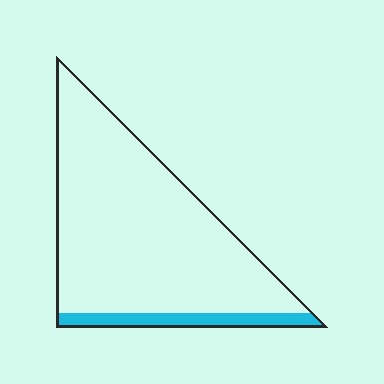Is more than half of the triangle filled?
No.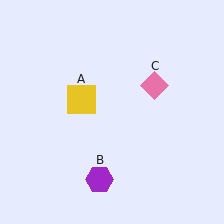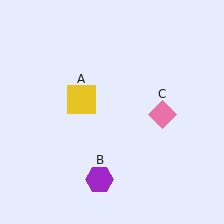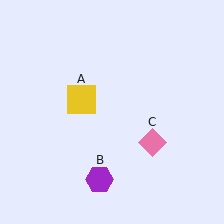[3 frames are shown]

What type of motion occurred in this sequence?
The pink diamond (object C) rotated clockwise around the center of the scene.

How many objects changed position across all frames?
1 object changed position: pink diamond (object C).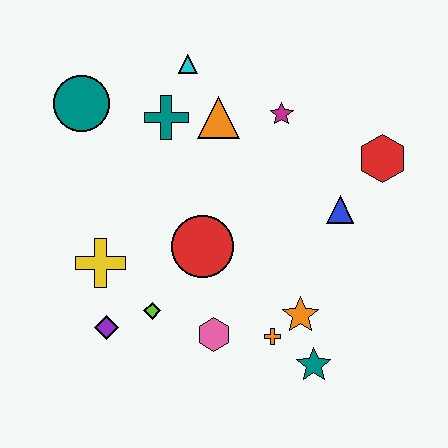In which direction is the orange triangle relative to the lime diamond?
The orange triangle is above the lime diamond.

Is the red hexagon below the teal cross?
Yes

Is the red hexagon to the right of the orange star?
Yes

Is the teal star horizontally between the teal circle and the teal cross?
No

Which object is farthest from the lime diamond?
The red hexagon is farthest from the lime diamond.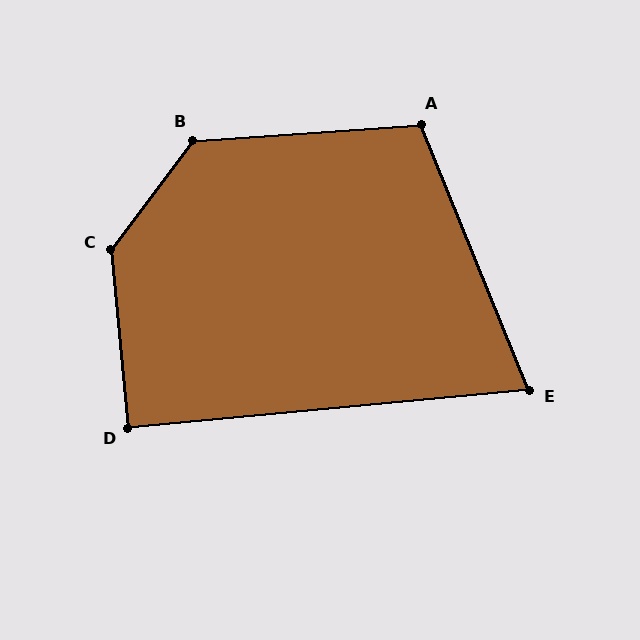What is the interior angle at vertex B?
Approximately 131 degrees (obtuse).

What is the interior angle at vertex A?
Approximately 108 degrees (obtuse).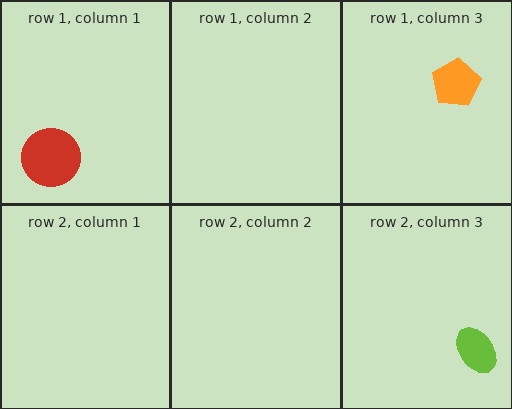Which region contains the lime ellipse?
The row 2, column 3 region.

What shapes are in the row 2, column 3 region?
The lime ellipse.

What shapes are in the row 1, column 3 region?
The orange pentagon.